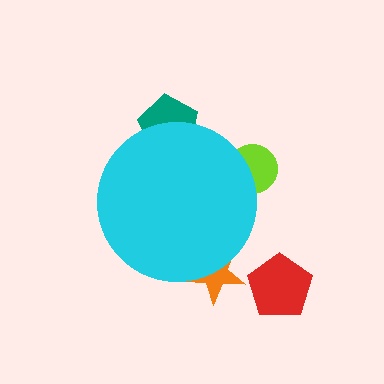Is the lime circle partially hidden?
Yes, the lime circle is partially hidden behind the cyan circle.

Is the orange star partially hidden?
Yes, the orange star is partially hidden behind the cyan circle.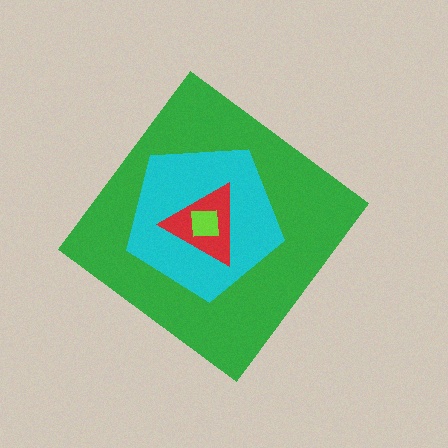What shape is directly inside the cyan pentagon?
The red triangle.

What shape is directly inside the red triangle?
The lime square.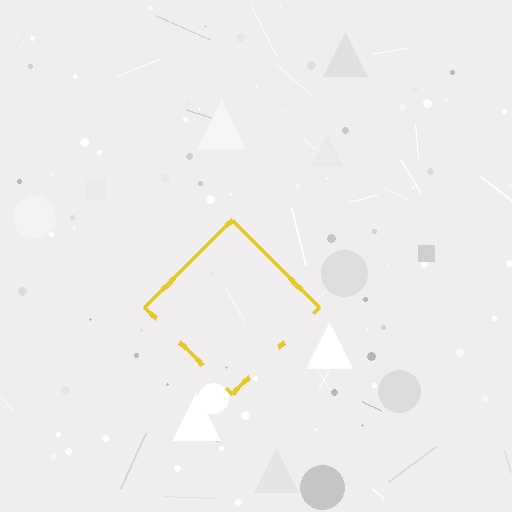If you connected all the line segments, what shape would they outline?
They would outline a diamond.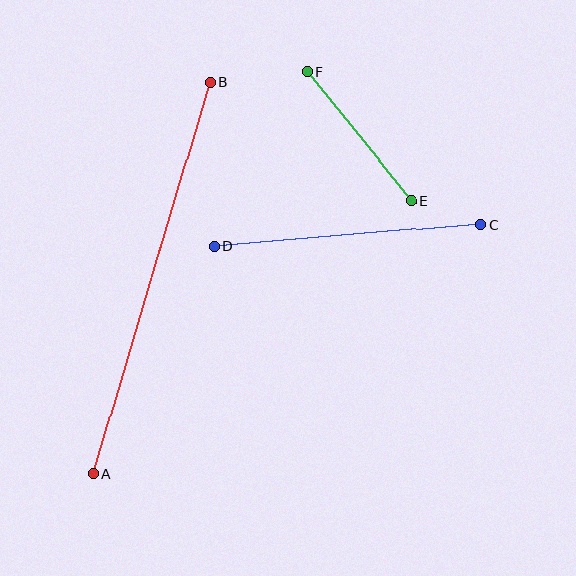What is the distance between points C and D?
The distance is approximately 268 pixels.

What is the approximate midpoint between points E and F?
The midpoint is at approximately (359, 136) pixels.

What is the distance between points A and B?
The distance is approximately 409 pixels.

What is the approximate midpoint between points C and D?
The midpoint is at approximately (348, 235) pixels.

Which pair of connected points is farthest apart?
Points A and B are farthest apart.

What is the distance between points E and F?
The distance is approximately 166 pixels.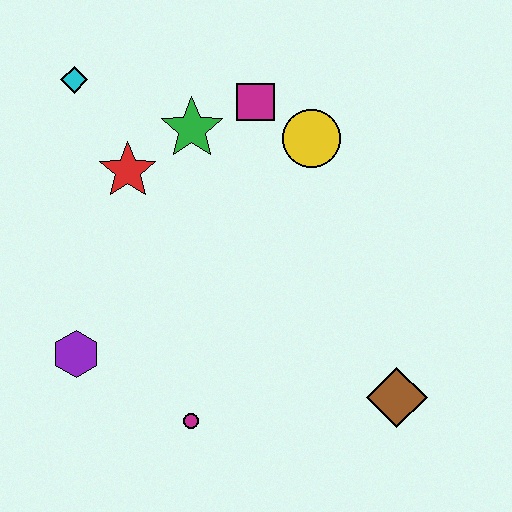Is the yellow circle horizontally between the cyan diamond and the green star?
No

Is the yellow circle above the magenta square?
No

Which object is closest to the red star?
The green star is closest to the red star.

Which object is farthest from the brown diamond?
The cyan diamond is farthest from the brown diamond.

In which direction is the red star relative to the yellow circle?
The red star is to the left of the yellow circle.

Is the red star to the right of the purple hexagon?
Yes